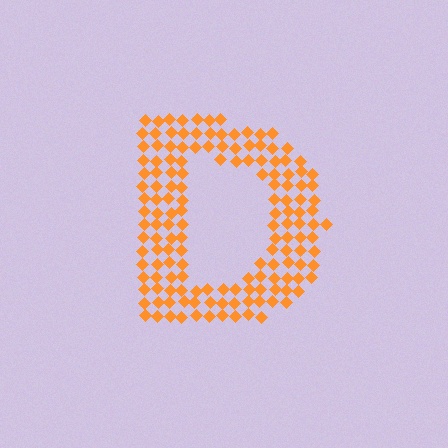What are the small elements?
The small elements are diamonds.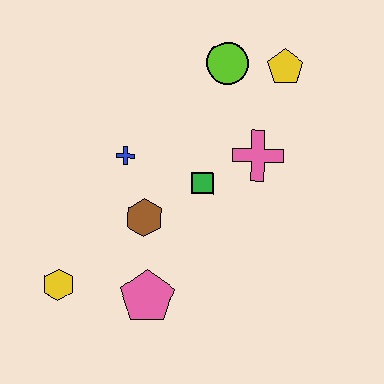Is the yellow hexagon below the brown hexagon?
Yes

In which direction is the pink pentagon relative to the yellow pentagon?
The pink pentagon is below the yellow pentagon.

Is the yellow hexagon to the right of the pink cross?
No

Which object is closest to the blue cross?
The brown hexagon is closest to the blue cross.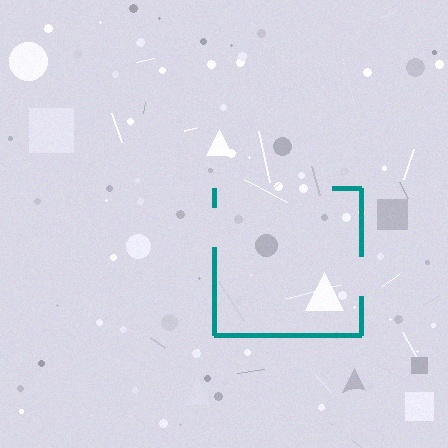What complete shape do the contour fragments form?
The contour fragments form a square.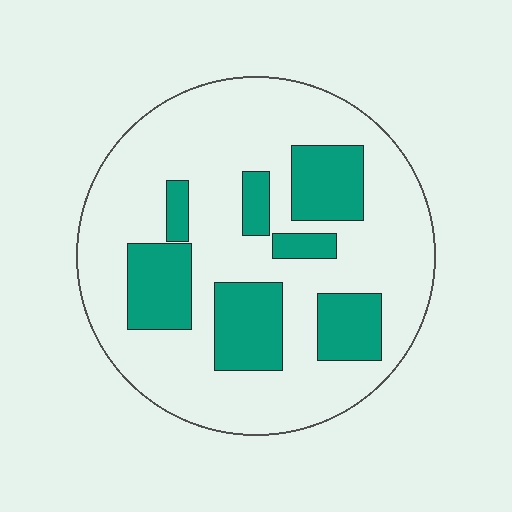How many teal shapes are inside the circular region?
7.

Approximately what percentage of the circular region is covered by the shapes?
Approximately 25%.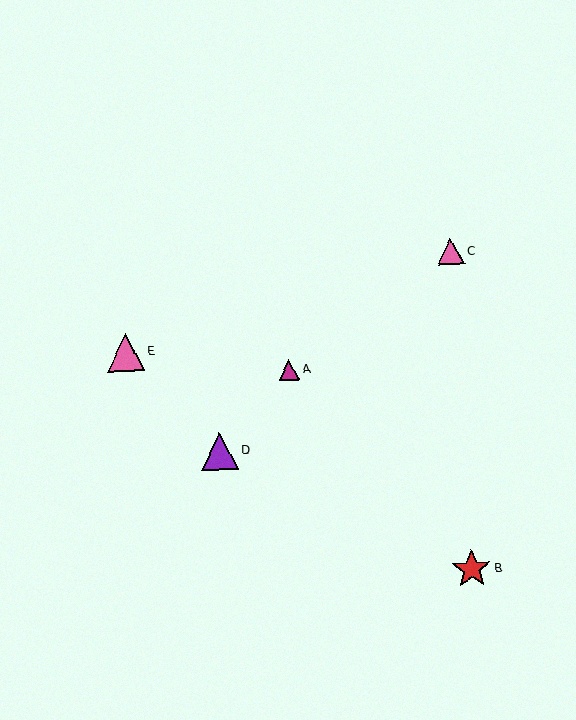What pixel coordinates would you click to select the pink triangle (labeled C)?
Click at (451, 251) to select the pink triangle C.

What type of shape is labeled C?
Shape C is a pink triangle.